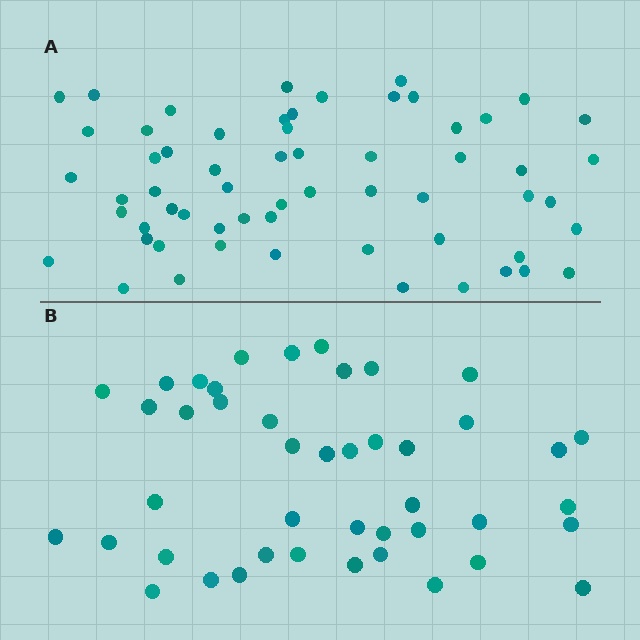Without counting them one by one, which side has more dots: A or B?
Region A (the top region) has more dots.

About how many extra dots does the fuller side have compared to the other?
Region A has approximately 15 more dots than region B.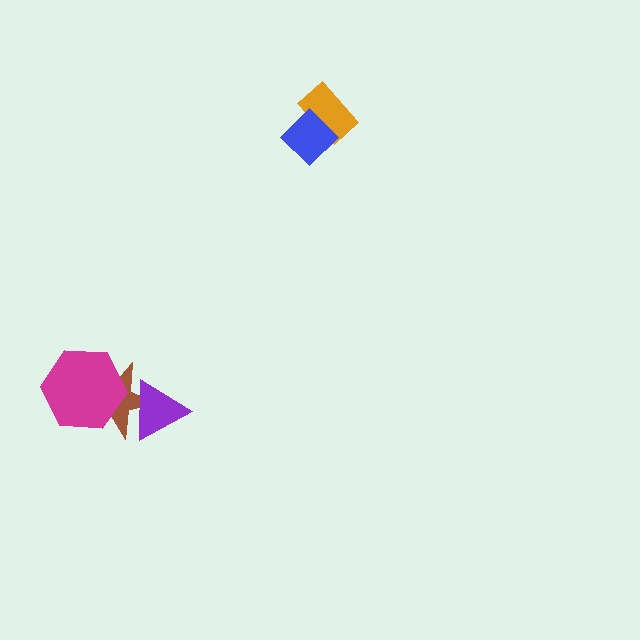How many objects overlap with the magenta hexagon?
1 object overlaps with the magenta hexagon.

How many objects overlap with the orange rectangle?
1 object overlaps with the orange rectangle.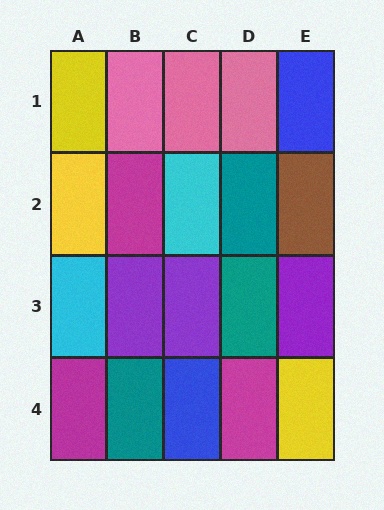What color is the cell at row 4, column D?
Magenta.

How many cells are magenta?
3 cells are magenta.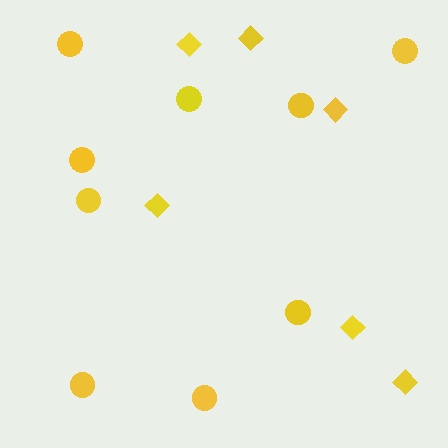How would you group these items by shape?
There are 2 groups: one group of diamonds (6) and one group of circles (9).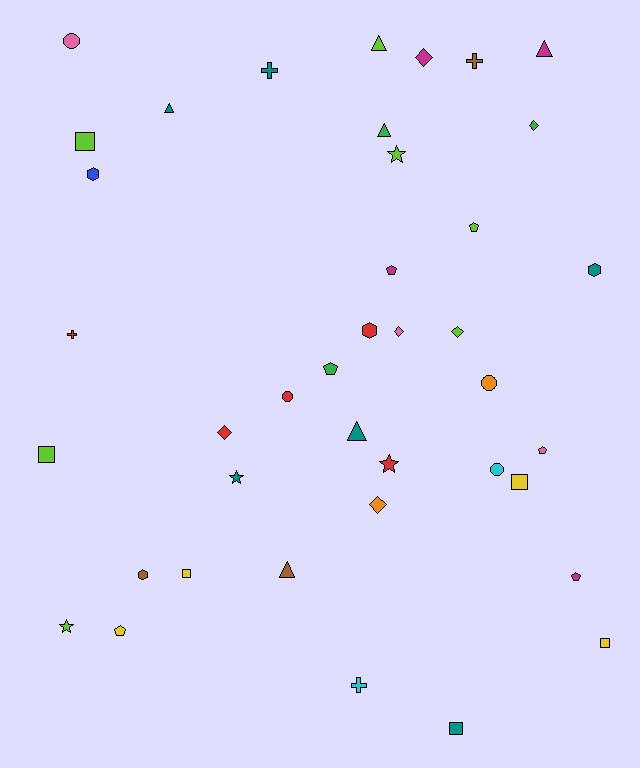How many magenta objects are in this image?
There are 4 magenta objects.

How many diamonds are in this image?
There are 6 diamonds.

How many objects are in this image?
There are 40 objects.